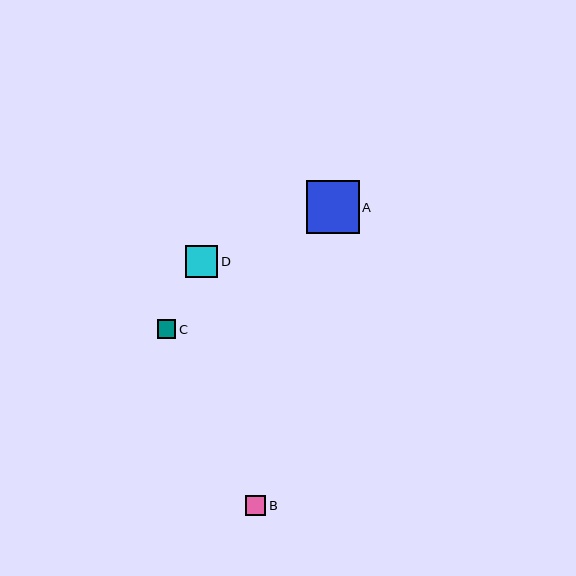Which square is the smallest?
Square C is the smallest with a size of approximately 18 pixels.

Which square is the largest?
Square A is the largest with a size of approximately 53 pixels.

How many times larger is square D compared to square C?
Square D is approximately 1.8 times the size of square C.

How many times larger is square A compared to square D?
Square A is approximately 1.6 times the size of square D.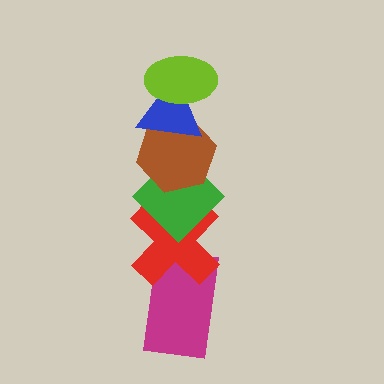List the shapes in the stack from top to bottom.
From top to bottom: the lime ellipse, the blue triangle, the brown hexagon, the green diamond, the red cross, the magenta rectangle.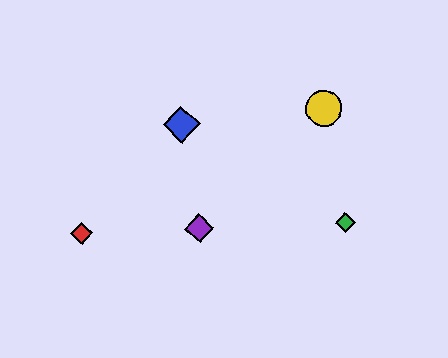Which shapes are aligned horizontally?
The red diamond, the green diamond, the purple diamond are aligned horizontally.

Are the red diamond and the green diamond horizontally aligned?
Yes, both are at y≈233.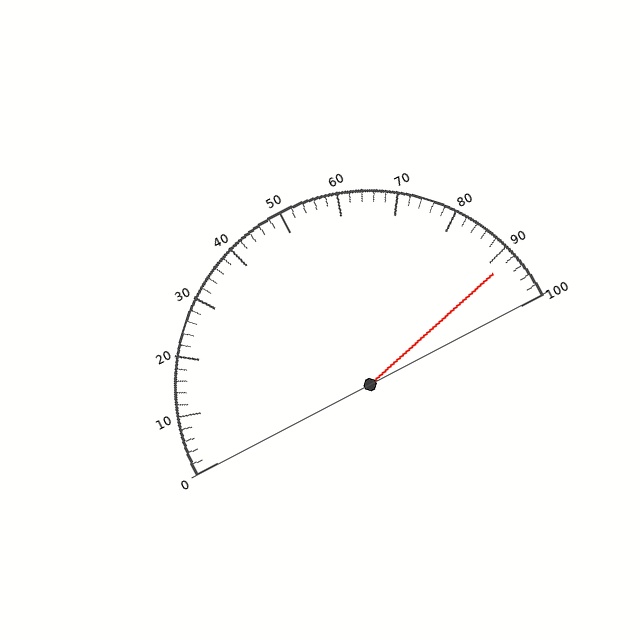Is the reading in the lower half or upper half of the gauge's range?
The reading is in the upper half of the range (0 to 100).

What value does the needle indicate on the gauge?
The needle indicates approximately 92.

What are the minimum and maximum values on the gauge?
The gauge ranges from 0 to 100.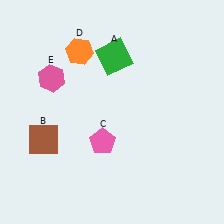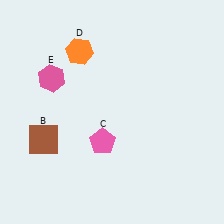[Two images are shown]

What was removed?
The green square (A) was removed in Image 2.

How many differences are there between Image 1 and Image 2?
There is 1 difference between the two images.